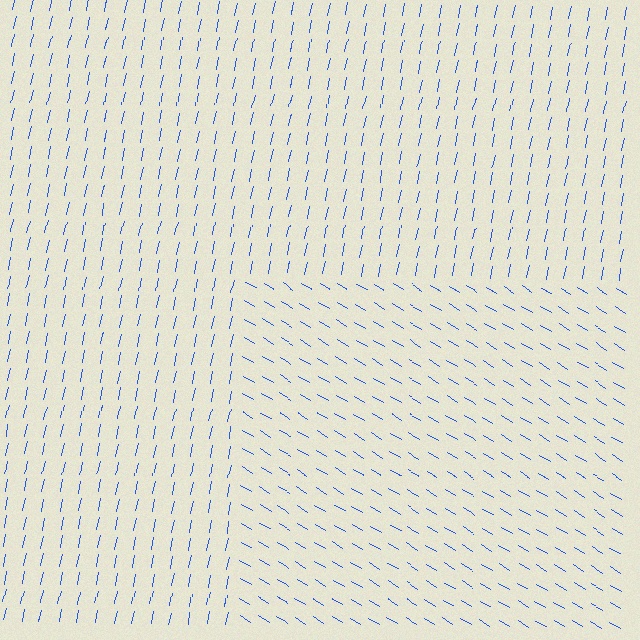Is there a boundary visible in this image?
Yes, there is a texture boundary formed by a change in line orientation.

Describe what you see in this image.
The image is filled with small blue line segments. A rectangle region in the image has lines oriented differently from the surrounding lines, creating a visible texture boundary.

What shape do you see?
I see a rectangle.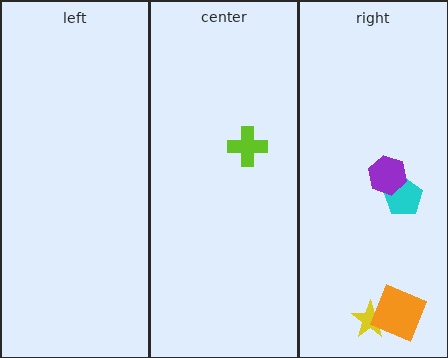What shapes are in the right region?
The yellow star, the orange square, the cyan pentagon, the purple hexagon.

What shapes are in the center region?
The lime cross.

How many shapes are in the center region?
1.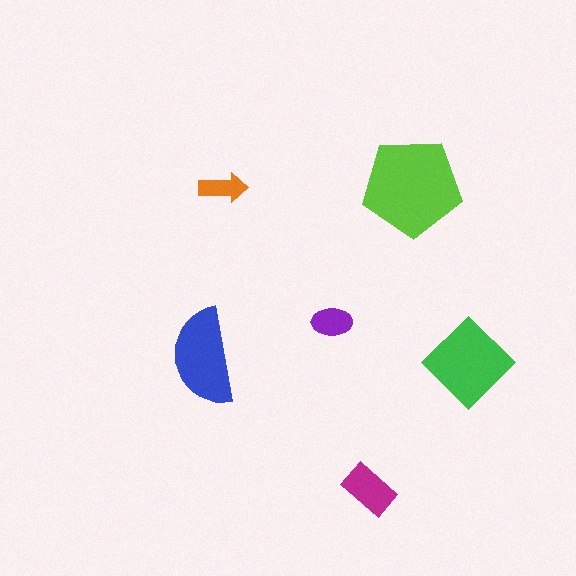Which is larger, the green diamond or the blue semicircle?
The green diamond.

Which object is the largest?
The lime pentagon.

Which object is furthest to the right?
The green diamond is rightmost.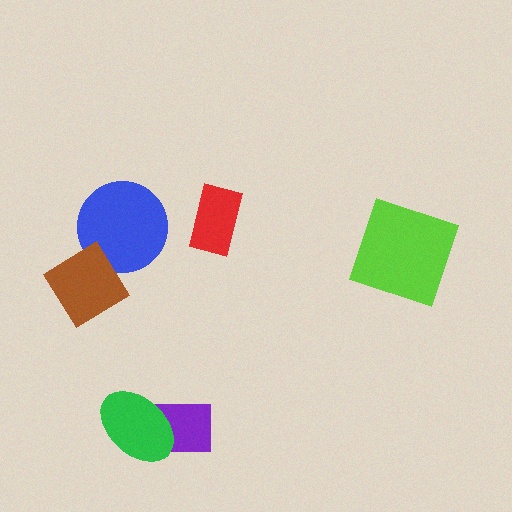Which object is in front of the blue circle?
The brown diamond is in front of the blue circle.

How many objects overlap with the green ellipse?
1 object overlaps with the green ellipse.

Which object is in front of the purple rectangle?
The green ellipse is in front of the purple rectangle.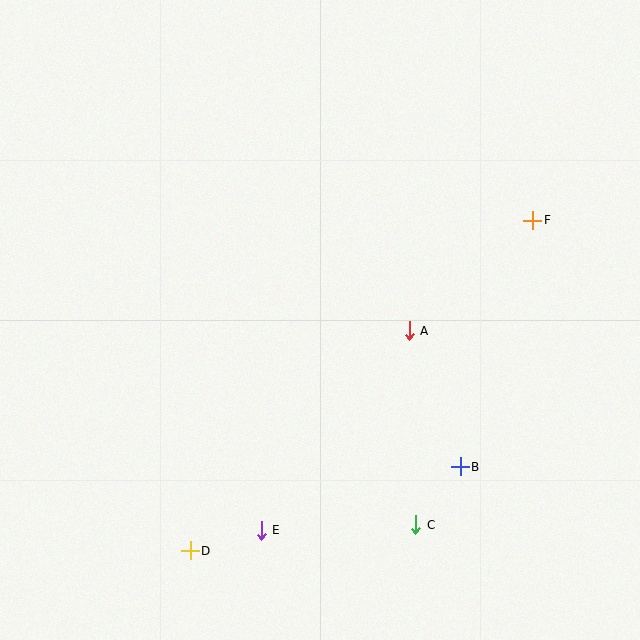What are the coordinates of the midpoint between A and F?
The midpoint between A and F is at (471, 276).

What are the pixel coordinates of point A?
Point A is at (409, 331).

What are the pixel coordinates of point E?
Point E is at (261, 530).